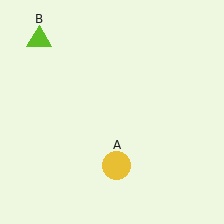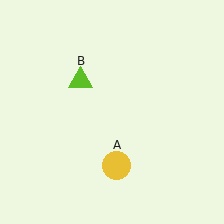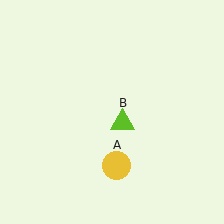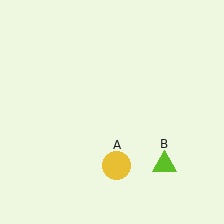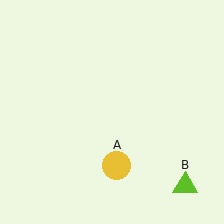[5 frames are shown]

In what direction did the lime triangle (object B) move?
The lime triangle (object B) moved down and to the right.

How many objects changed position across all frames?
1 object changed position: lime triangle (object B).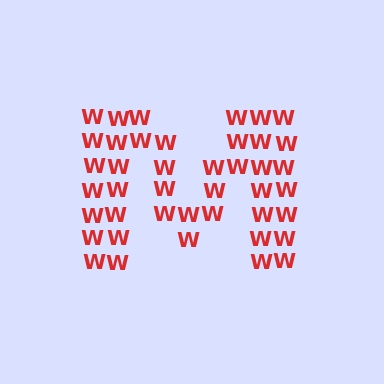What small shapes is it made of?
It is made of small letter W's.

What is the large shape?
The large shape is the letter M.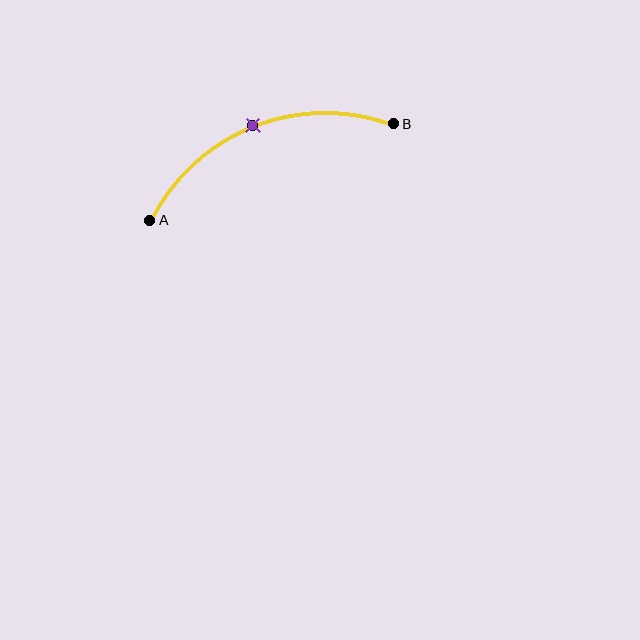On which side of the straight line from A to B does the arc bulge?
The arc bulges above the straight line connecting A and B.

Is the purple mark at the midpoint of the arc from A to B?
Yes. The purple mark lies on the arc at equal arc-length from both A and B — it is the arc midpoint.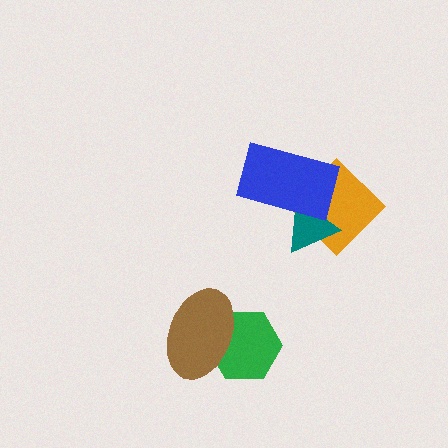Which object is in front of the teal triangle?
The blue rectangle is in front of the teal triangle.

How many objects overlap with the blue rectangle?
2 objects overlap with the blue rectangle.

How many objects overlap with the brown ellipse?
1 object overlaps with the brown ellipse.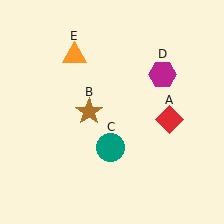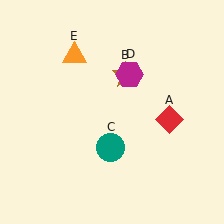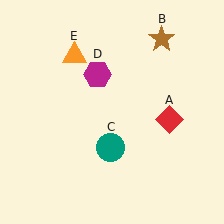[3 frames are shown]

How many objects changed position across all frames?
2 objects changed position: brown star (object B), magenta hexagon (object D).